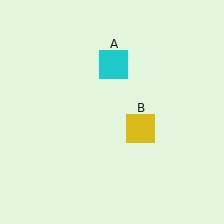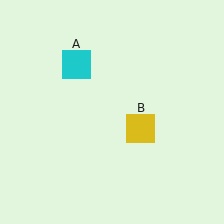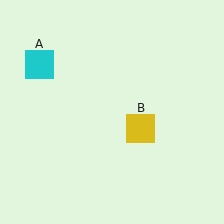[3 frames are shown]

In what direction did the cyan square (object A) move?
The cyan square (object A) moved left.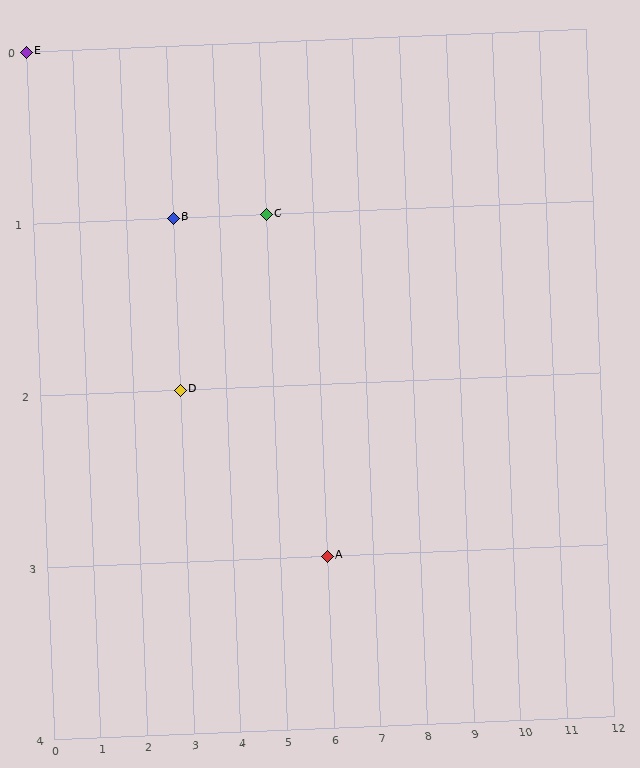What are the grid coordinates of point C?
Point C is at grid coordinates (5, 1).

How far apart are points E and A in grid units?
Points E and A are 6 columns and 3 rows apart (about 6.7 grid units diagonally).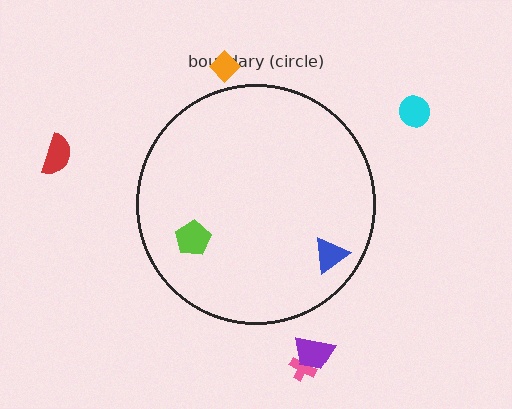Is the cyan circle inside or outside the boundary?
Outside.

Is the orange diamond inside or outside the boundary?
Outside.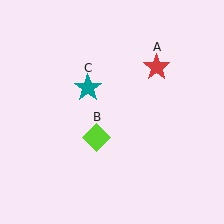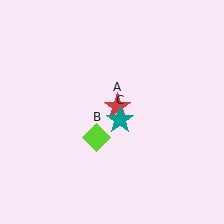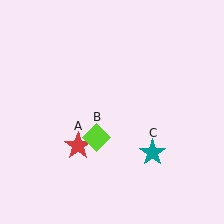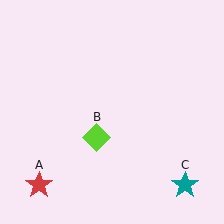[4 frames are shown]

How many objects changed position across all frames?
2 objects changed position: red star (object A), teal star (object C).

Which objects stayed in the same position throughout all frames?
Lime diamond (object B) remained stationary.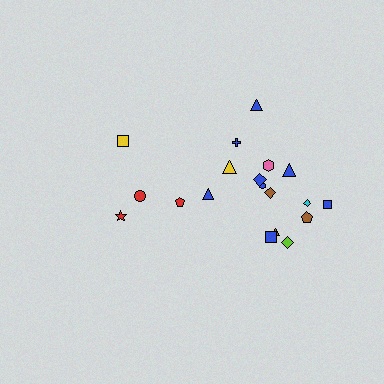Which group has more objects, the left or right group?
The right group.